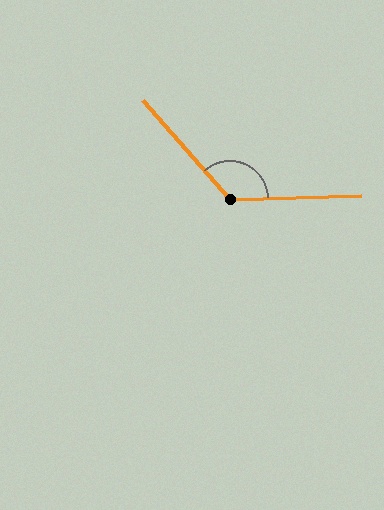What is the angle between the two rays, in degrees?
Approximately 129 degrees.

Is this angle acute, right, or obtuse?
It is obtuse.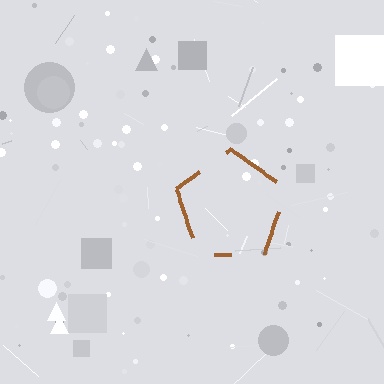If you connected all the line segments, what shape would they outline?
They would outline a pentagon.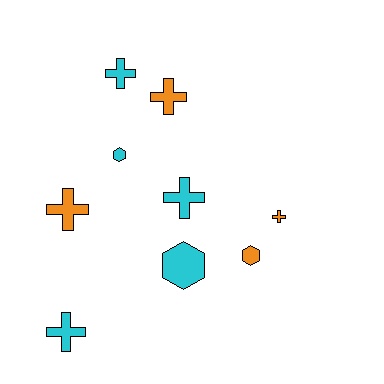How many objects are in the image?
There are 9 objects.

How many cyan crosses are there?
There are 3 cyan crosses.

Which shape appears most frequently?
Cross, with 6 objects.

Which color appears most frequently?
Cyan, with 5 objects.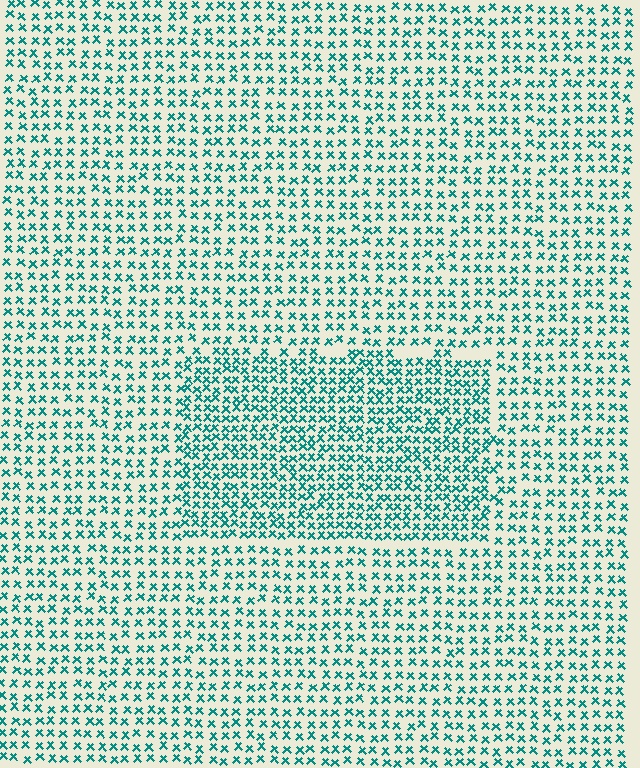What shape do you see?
I see a rectangle.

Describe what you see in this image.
The image contains small teal elements arranged at two different densities. A rectangle-shaped region is visible where the elements are more densely packed than the surrounding area.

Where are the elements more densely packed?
The elements are more densely packed inside the rectangle boundary.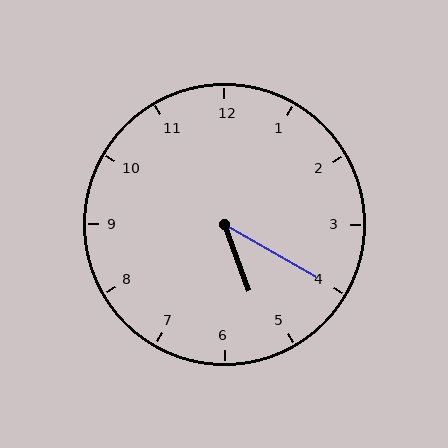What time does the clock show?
5:20.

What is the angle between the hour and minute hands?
Approximately 40 degrees.